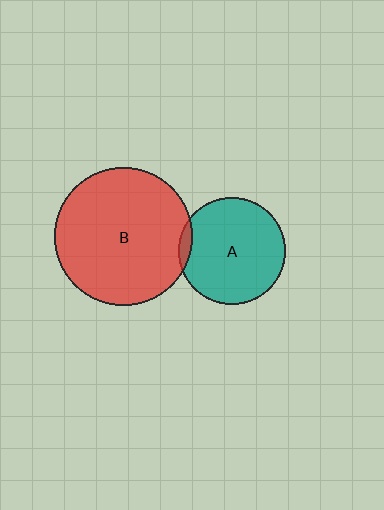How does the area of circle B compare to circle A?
Approximately 1.7 times.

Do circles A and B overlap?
Yes.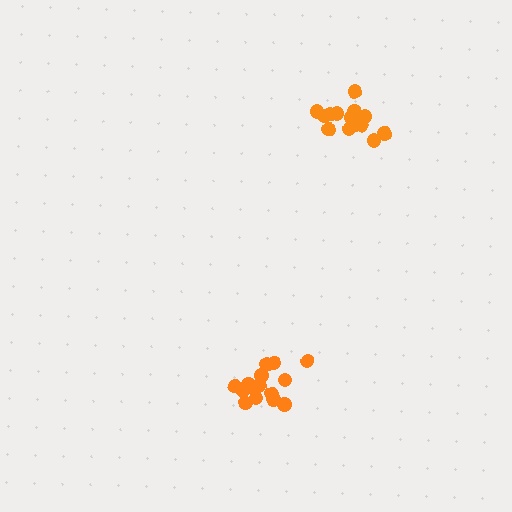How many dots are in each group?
Group 1: 15 dots, Group 2: 16 dots (31 total).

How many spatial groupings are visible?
There are 2 spatial groupings.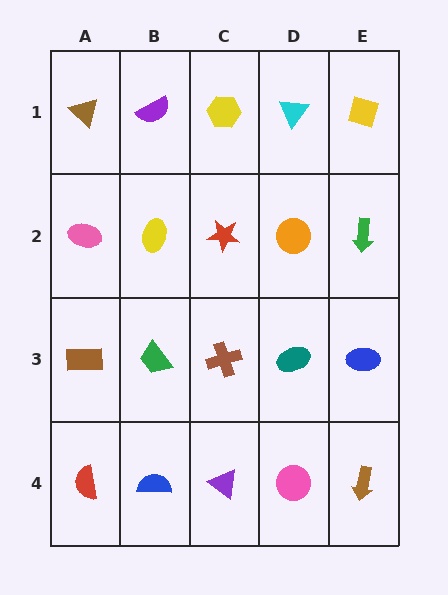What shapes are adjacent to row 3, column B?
A yellow ellipse (row 2, column B), a blue semicircle (row 4, column B), a brown rectangle (row 3, column A), a brown cross (row 3, column C).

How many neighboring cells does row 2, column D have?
4.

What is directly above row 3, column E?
A green arrow.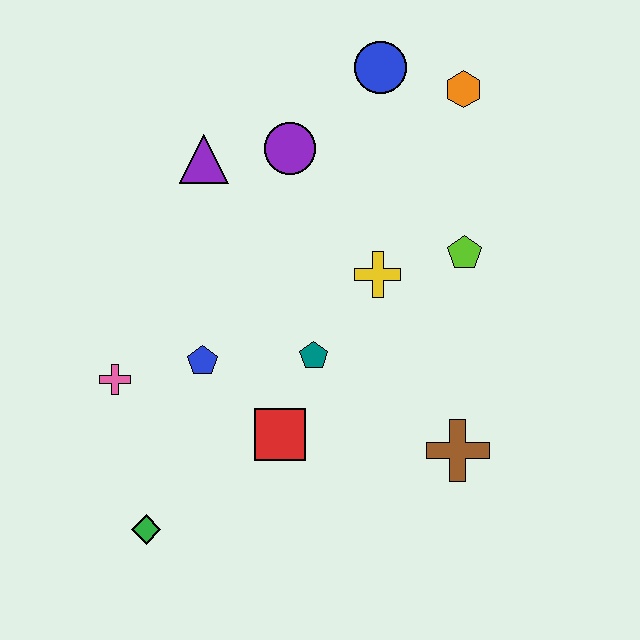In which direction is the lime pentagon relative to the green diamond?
The lime pentagon is to the right of the green diamond.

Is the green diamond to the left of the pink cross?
No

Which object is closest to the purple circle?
The purple triangle is closest to the purple circle.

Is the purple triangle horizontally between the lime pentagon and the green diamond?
Yes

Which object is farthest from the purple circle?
The green diamond is farthest from the purple circle.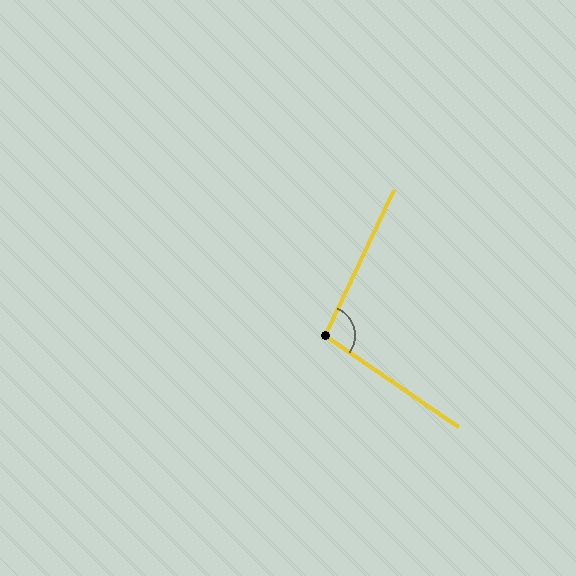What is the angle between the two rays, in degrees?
Approximately 99 degrees.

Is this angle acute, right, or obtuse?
It is obtuse.